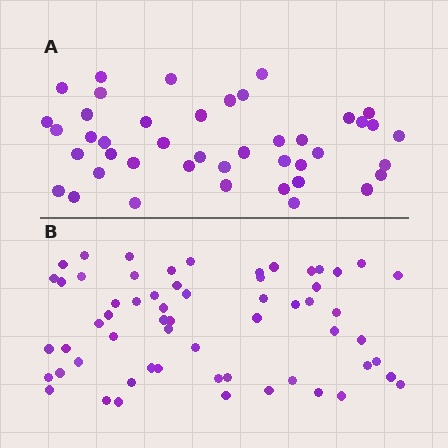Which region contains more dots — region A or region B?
Region B (the bottom region) has more dots.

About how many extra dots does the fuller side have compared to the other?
Region B has approximately 15 more dots than region A.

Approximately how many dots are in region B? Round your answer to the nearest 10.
About 60 dots.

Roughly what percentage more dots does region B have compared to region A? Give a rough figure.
About 40% more.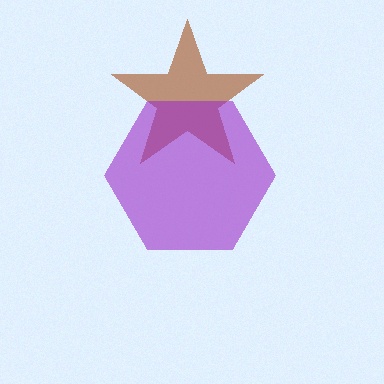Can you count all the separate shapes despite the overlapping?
Yes, there are 2 separate shapes.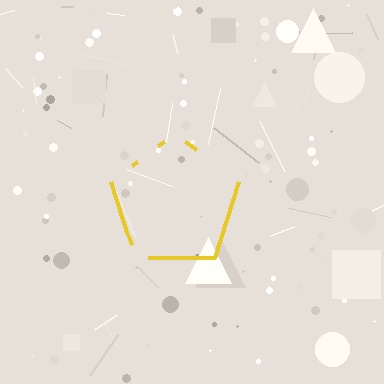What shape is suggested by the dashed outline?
The dashed outline suggests a pentagon.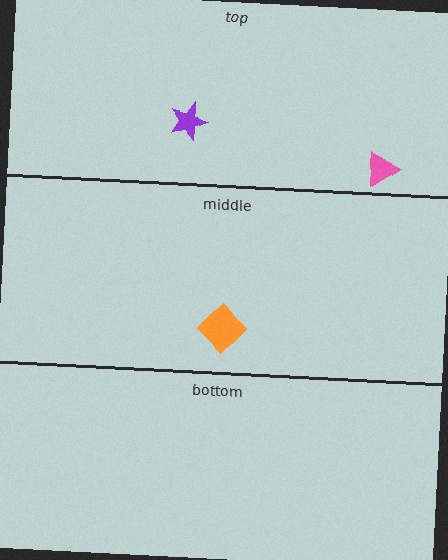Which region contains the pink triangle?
The top region.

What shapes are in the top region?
The purple star, the pink triangle.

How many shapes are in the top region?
2.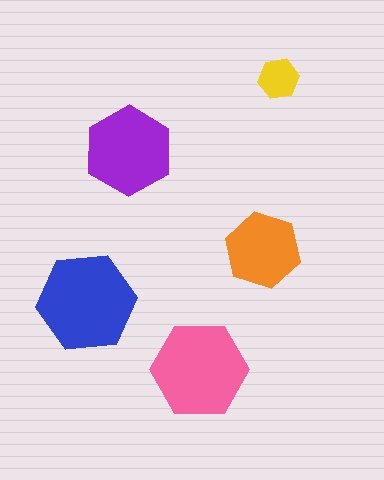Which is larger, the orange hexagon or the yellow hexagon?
The orange one.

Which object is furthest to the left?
The blue hexagon is leftmost.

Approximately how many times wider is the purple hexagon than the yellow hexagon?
About 2 times wider.